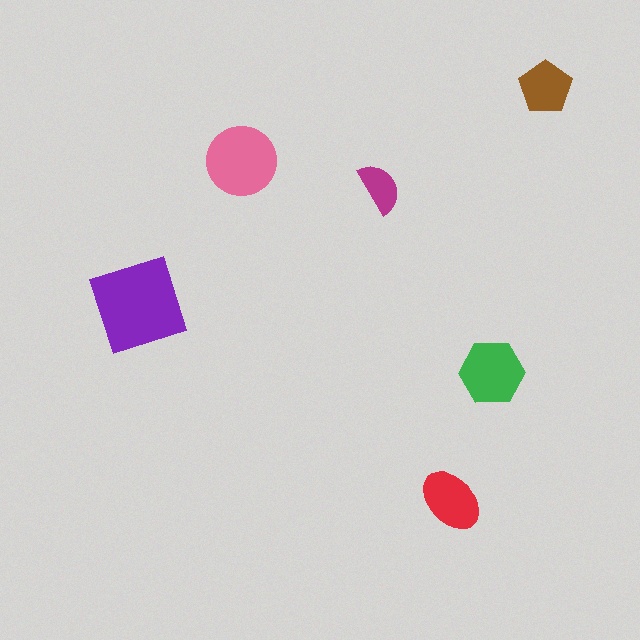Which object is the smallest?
The magenta semicircle.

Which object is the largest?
The purple square.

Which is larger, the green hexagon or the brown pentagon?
The green hexagon.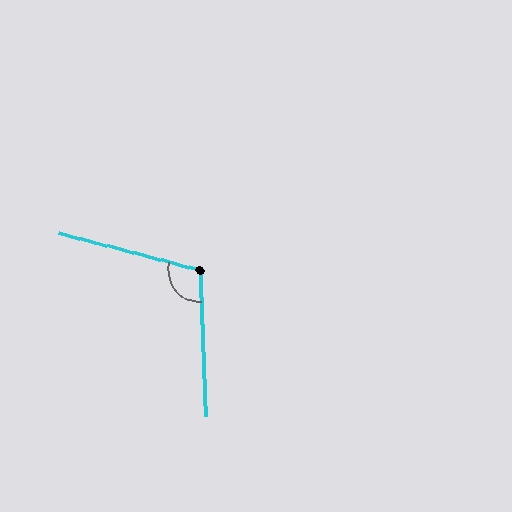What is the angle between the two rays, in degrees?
Approximately 107 degrees.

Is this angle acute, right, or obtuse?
It is obtuse.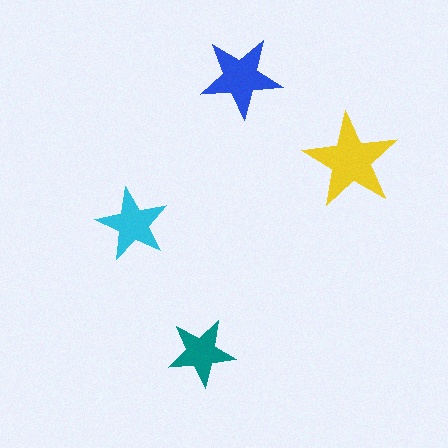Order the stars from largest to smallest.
the yellow one, the blue one, the cyan one, the teal one.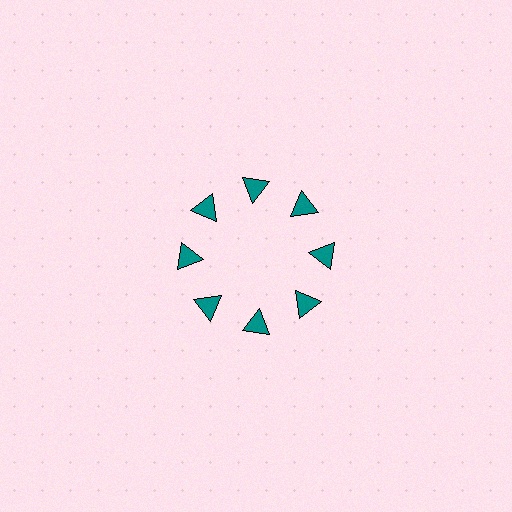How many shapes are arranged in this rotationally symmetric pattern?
There are 8 shapes, arranged in 8 groups of 1.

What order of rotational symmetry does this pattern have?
This pattern has 8-fold rotational symmetry.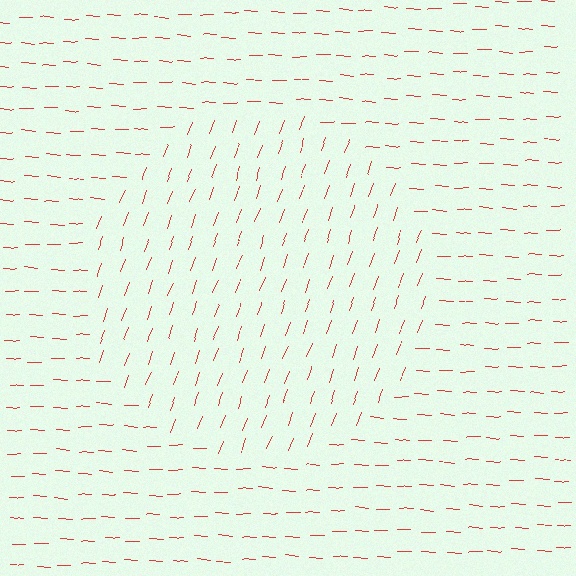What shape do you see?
I see a circle.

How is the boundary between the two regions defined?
The boundary is defined purely by a change in line orientation (approximately 73 degrees difference). All lines are the same color and thickness.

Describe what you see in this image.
The image is filled with small red line segments. A circle region in the image has lines oriented differently from the surrounding lines, creating a visible texture boundary.